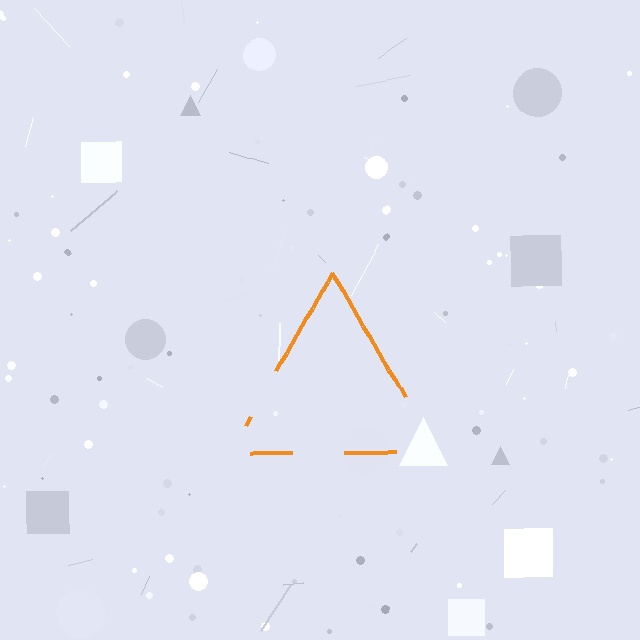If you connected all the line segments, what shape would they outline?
They would outline a triangle.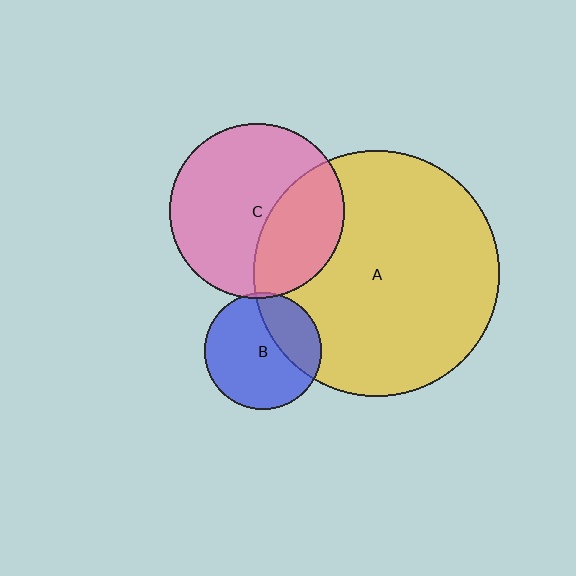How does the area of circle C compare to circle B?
Approximately 2.2 times.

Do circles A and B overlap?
Yes.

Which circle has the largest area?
Circle A (yellow).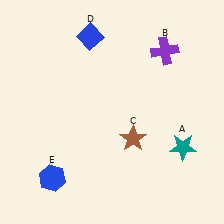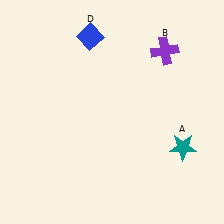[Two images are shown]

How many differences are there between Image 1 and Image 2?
There are 2 differences between the two images.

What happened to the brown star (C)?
The brown star (C) was removed in Image 2. It was in the bottom-right area of Image 1.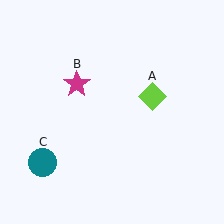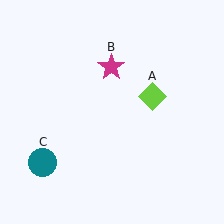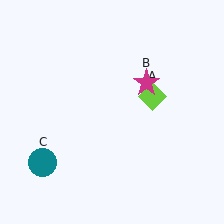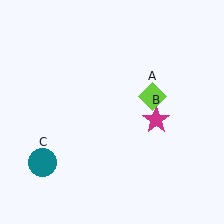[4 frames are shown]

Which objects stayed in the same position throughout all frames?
Lime diamond (object A) and teal circle (object C) remained stationary.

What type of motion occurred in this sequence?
The magenta star (object B) rotated clockwise around the center of the scene.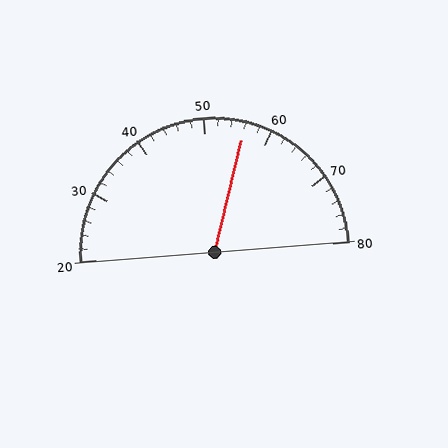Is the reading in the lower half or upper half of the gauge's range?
The reading is in the upper half of the range (20 to 80).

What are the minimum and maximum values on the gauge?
The gauge ranges from 20 to 80.